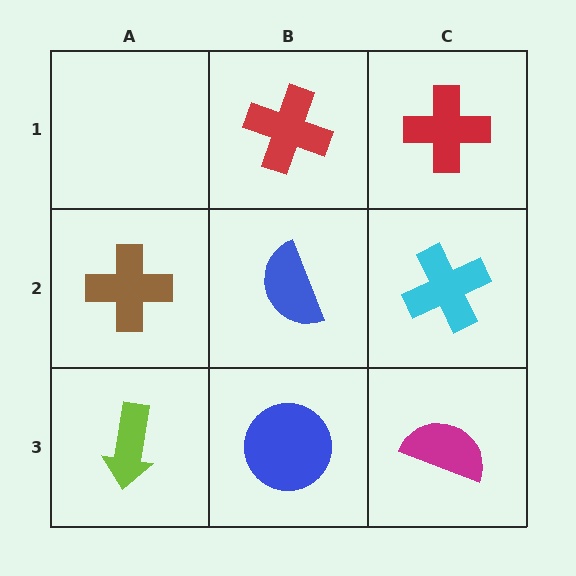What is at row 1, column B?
A red cross.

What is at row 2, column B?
A blue semicircle.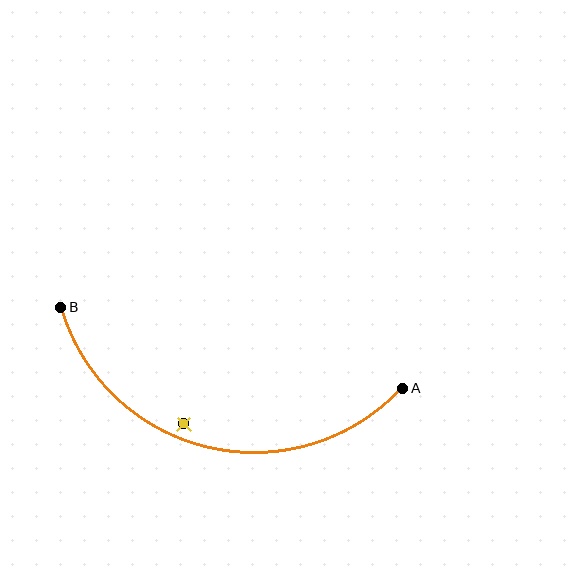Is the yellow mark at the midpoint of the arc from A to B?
No — the yellow mark does not lie on the arc at all. It sits slightly inside the curve.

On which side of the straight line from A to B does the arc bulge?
The arc bulges below the straight line connecting A and B.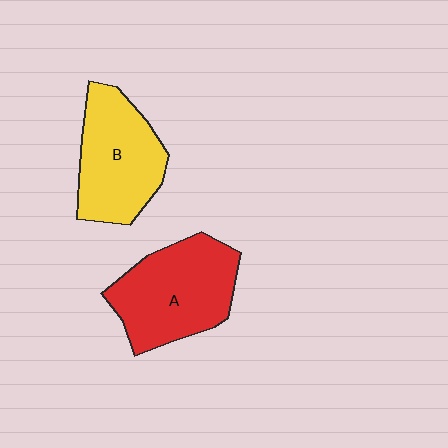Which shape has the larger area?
Shape A (red).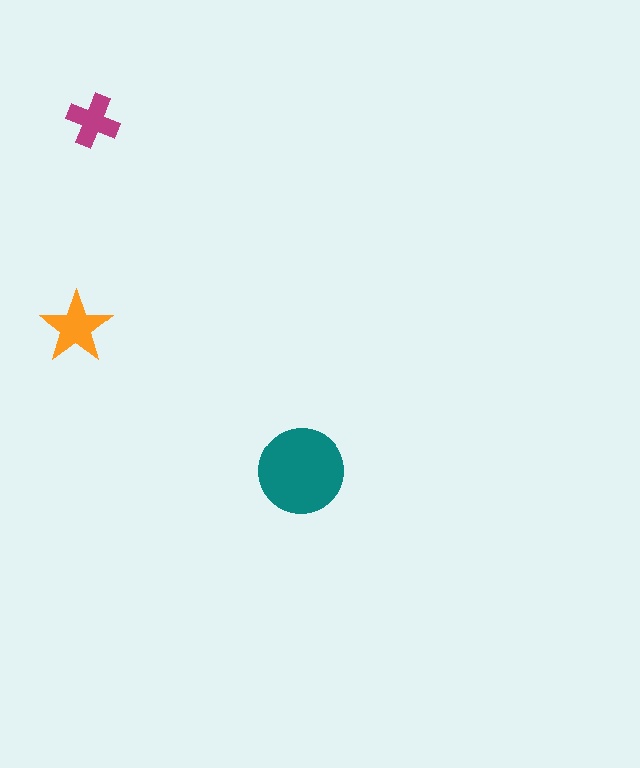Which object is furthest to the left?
The orange star is leftmost.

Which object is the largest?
The teal circle.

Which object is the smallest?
The magenta cross.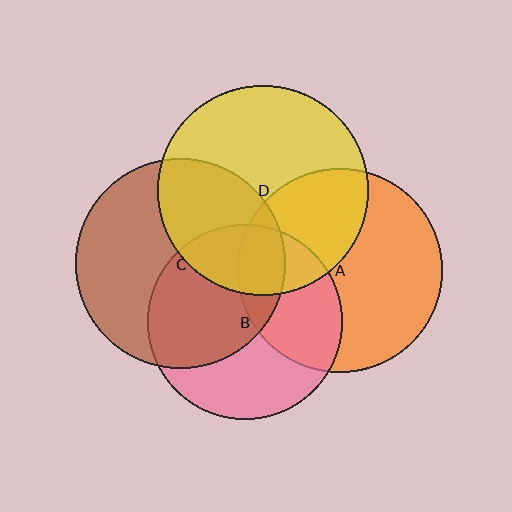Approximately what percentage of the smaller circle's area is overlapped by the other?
Approximately 35%.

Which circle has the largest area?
Circle D (yellow).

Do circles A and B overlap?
Yes.